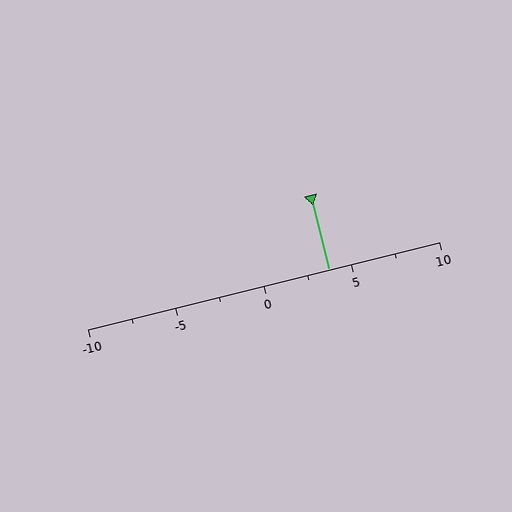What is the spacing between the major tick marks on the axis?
The major ticks are spaced 5 apart.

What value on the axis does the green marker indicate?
The marker indicates approximately 3.8.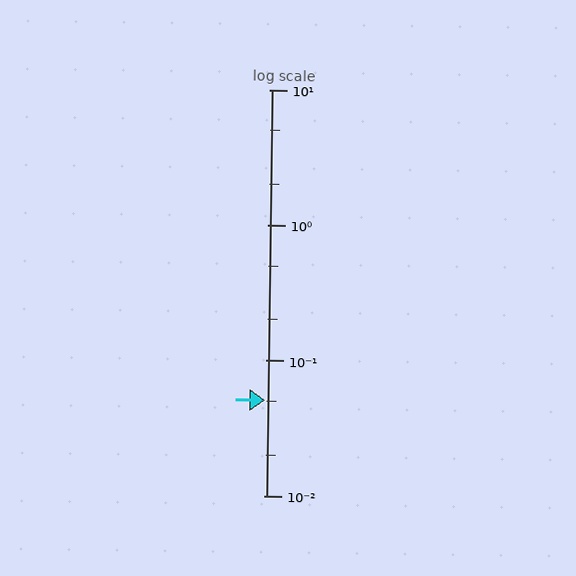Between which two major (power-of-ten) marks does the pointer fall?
The pointer is between 0.01 and 0.1.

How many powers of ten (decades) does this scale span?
The scale spans 3 decades, from 0.01 to 10.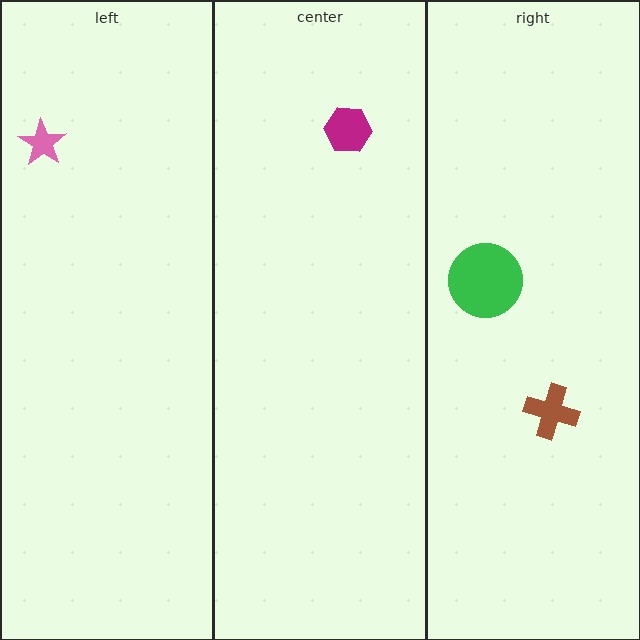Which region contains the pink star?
The left region.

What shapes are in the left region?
The pink star.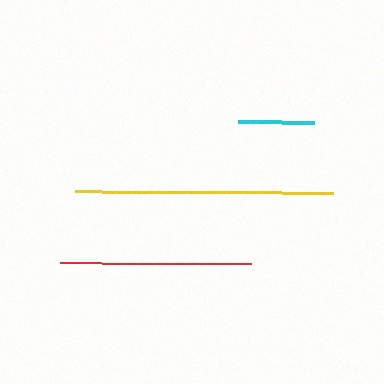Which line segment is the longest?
The yellow line is the longest at approximately 257 pixels.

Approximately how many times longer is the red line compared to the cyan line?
The red line is approximately 2.5 times the length of the cyan line.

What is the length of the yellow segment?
The yellow segment is approximately 257 pixels long.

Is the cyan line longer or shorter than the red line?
The red line is longer than the cyan line.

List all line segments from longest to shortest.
From longest to shortest: yellow, red, cyan.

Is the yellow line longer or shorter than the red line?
The yellow line is longer than the red line.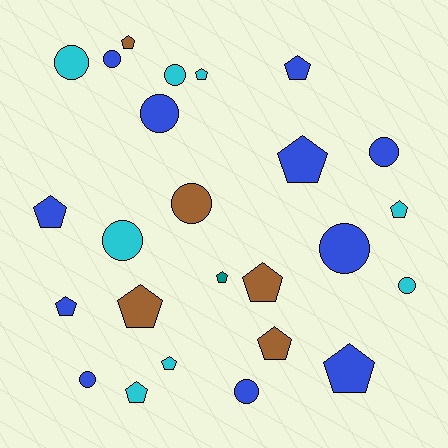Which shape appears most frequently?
Pentagon, with 14 objects.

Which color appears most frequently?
Blue, with 11 objects.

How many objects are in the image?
There are 25 objects.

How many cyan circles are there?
There are 4 cyan circles.